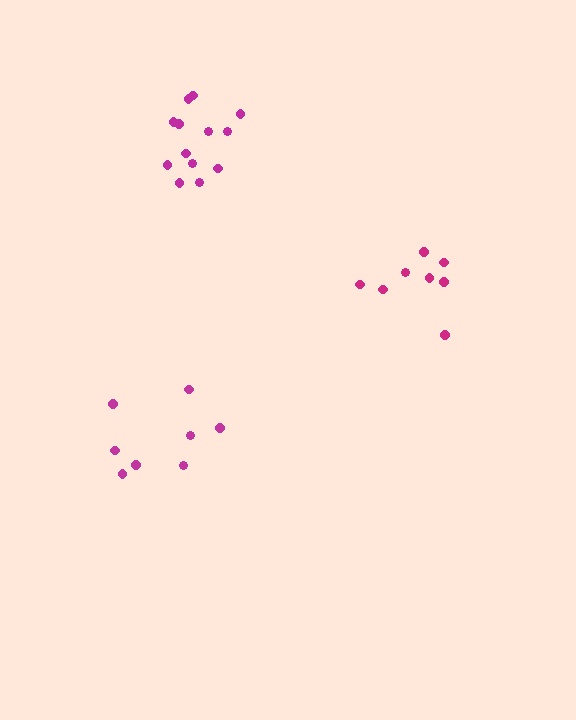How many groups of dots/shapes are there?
There are 3 groups.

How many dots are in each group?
Group 1: 13 dots, Group 2: 8 dots, Group 3: 8 dots (29 total).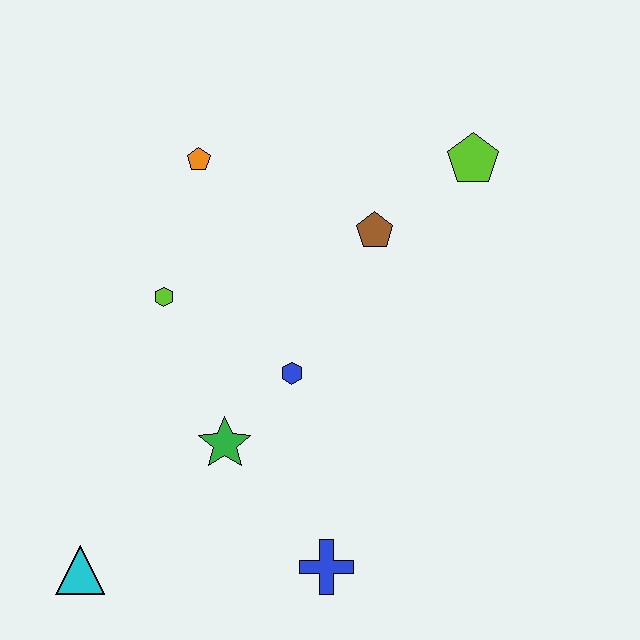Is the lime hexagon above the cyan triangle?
Yes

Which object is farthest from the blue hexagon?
The cyan triangle is farthest from the blue hexagon.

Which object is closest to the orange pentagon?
The lime hexagon is closest to the orange pentagon.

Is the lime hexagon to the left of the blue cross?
Yes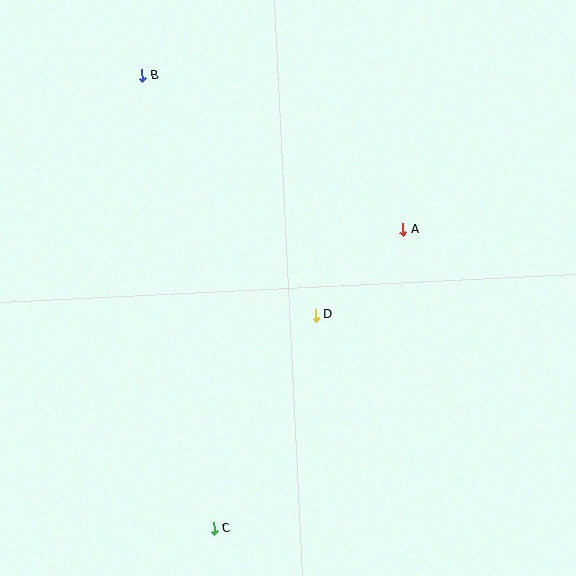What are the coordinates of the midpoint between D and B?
The midpoint between D and B is at (229, 195).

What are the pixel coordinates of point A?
Point A is at (403, 230).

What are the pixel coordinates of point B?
Point B is at (142, 76).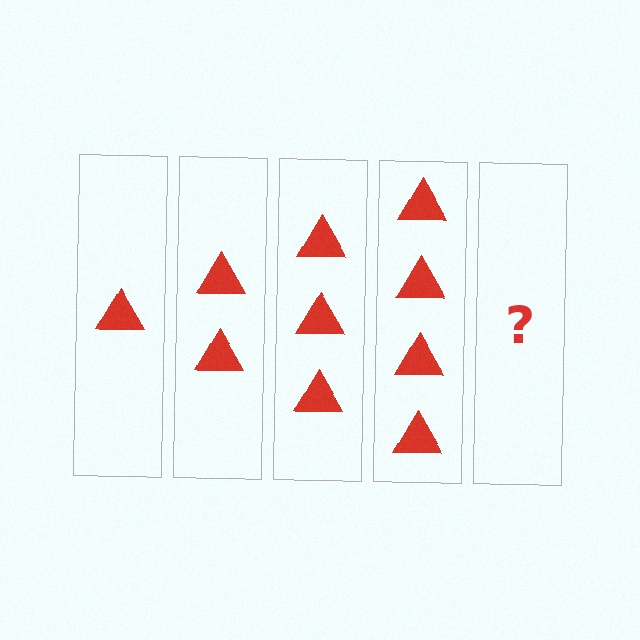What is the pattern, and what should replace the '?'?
The pattern is that each step adds one more triangle. The '?' should be 5 triangles.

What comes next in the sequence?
The next element should be 5 triangles.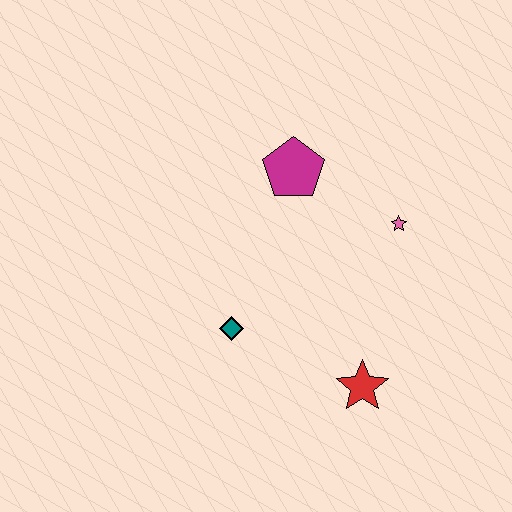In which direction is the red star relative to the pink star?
The red star is below the pink star.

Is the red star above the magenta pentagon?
No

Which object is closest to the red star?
The teal diamond is closest to the red star.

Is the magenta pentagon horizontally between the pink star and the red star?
No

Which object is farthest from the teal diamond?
The pink star is farthest from the teal diamond.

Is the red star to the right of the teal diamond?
Yes